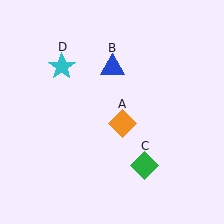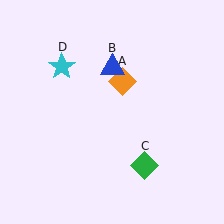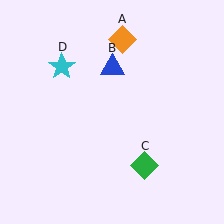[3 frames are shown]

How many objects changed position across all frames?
1 object changed position: orange diamond (object A).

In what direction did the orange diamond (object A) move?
The orange diamond (object A) moved up.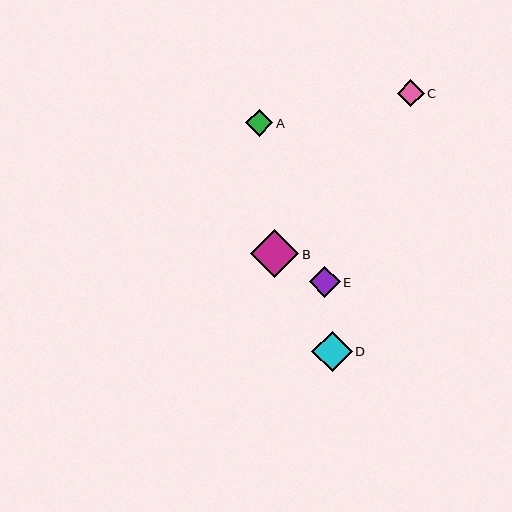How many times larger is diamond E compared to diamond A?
Diamond E is approximately 1.1 times the size of diamond A.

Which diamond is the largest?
Diamond B is the largest with a size of approximately 48 pixels.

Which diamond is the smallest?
Diamond C is the smallest with a size of approximately 27 pixels.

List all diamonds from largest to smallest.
From largest to smallest: B, D, E, A, C.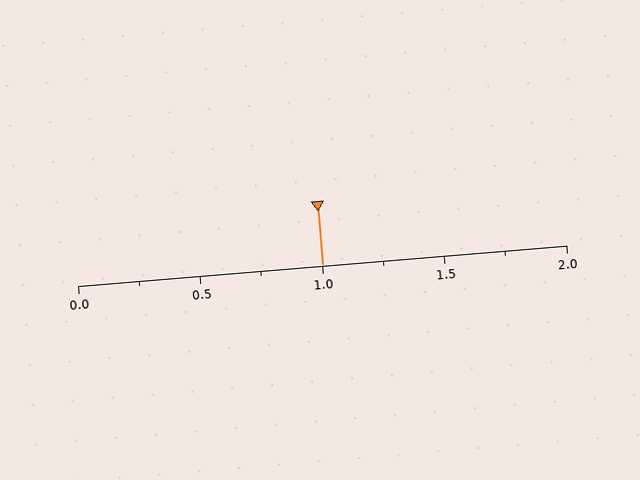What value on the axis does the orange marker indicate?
The marker indicates approximately 1.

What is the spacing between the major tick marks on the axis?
The major ticks are spaced 0.5 apart.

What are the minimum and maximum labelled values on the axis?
The axis runs from 0.0 to 2.0.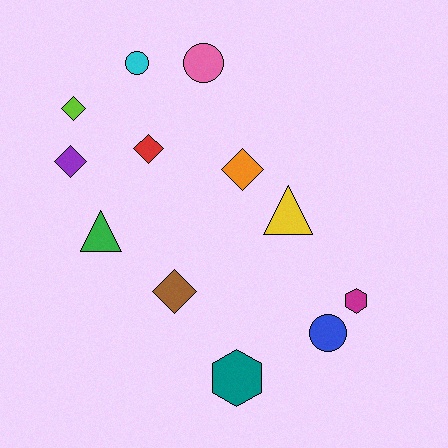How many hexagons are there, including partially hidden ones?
There are 2 hexagons.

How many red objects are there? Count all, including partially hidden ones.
There is 1 red object.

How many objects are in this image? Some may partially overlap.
There are 12 objects.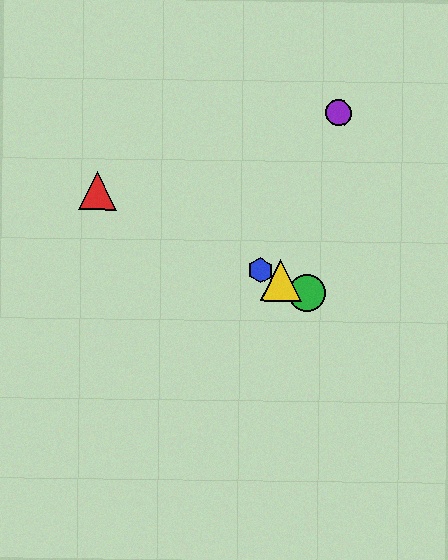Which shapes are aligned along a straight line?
The red triangle, the blue hexagon, the green circle, the yellow triangle are aligned along a straight line.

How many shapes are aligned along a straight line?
4 shapes (the red triangle, the blue hexagon, the green circle, the yellow triangle) are aligned along a straight line.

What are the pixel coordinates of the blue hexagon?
The blue hexagon is at (260, 270).